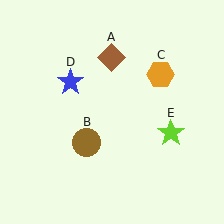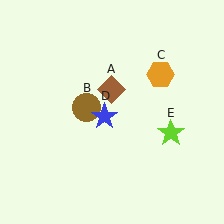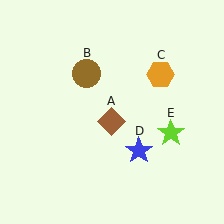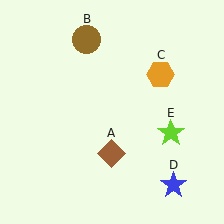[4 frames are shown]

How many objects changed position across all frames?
3 objects changed position: brown diamond (object A), brown circle (object B), blue star (object D).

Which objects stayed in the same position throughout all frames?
Orange hexagon (object C) and lime star (object E) remained stationary.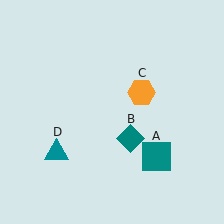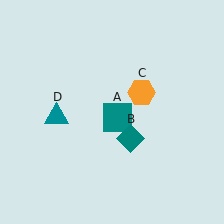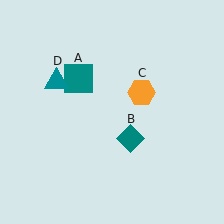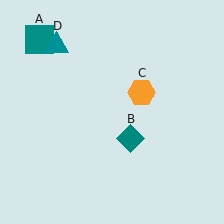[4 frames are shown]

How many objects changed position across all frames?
2 objects changed position: teal square (object A), teal triangle (object D).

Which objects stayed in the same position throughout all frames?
Teal diamond (object B) and orange hexagon (object C) remained stationary.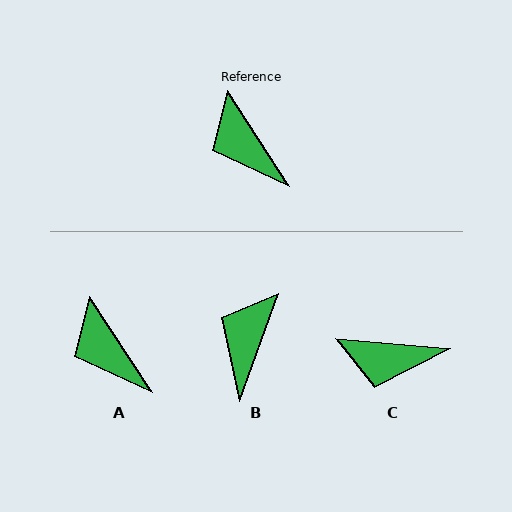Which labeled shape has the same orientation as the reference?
A.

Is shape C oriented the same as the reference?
No, it is off by about 52 degrees.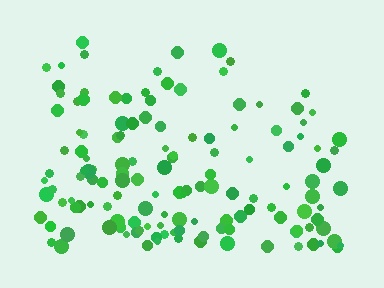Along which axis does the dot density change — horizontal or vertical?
Vertical.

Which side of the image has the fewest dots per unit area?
The top.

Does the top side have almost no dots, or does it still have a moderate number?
Still a moderate number, just noticeably fewer than the bottom.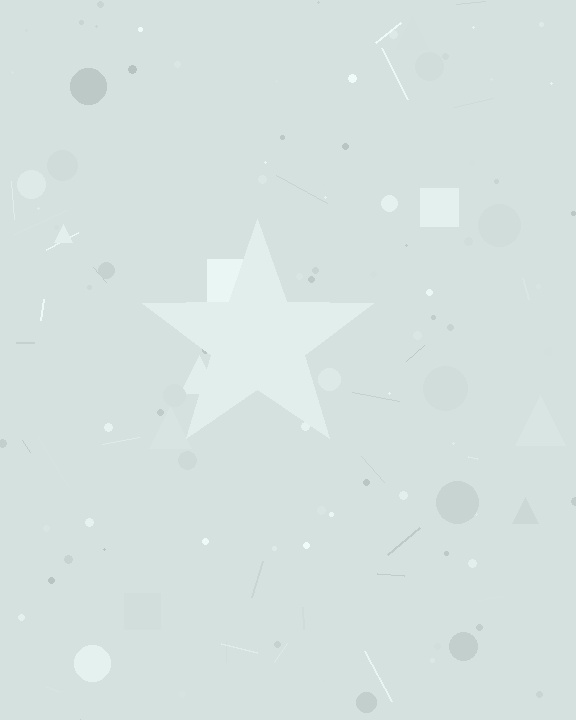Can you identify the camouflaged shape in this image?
The camouflaged shape is a star.